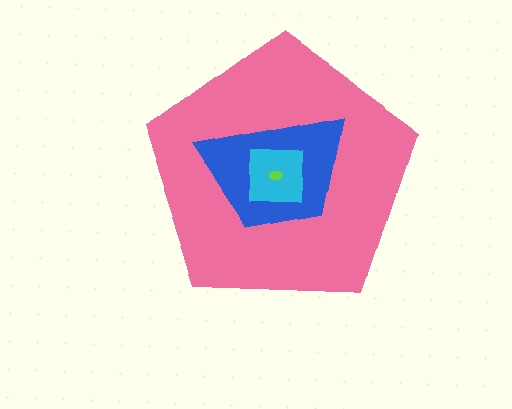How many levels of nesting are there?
4.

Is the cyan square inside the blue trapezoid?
Yes.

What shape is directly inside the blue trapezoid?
The cyan square.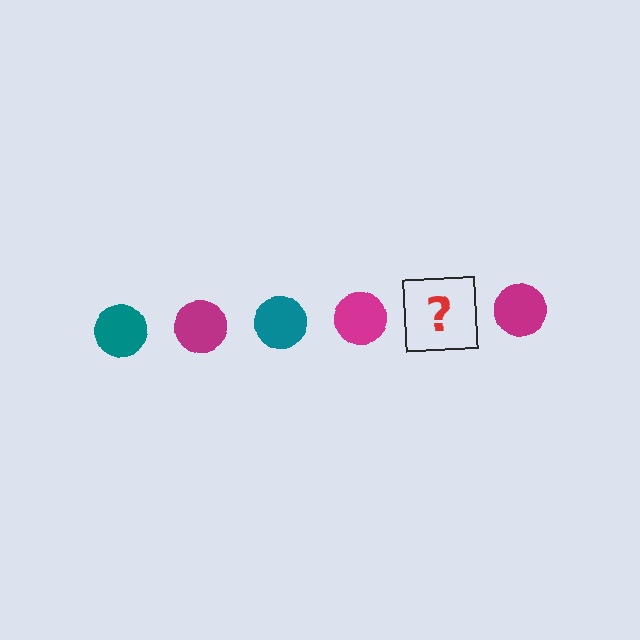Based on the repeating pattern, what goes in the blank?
The blank should be a teal circle.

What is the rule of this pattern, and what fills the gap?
The rule is that the pattern cycles through teal, magenta circles. The gap should be filled with a teal circle.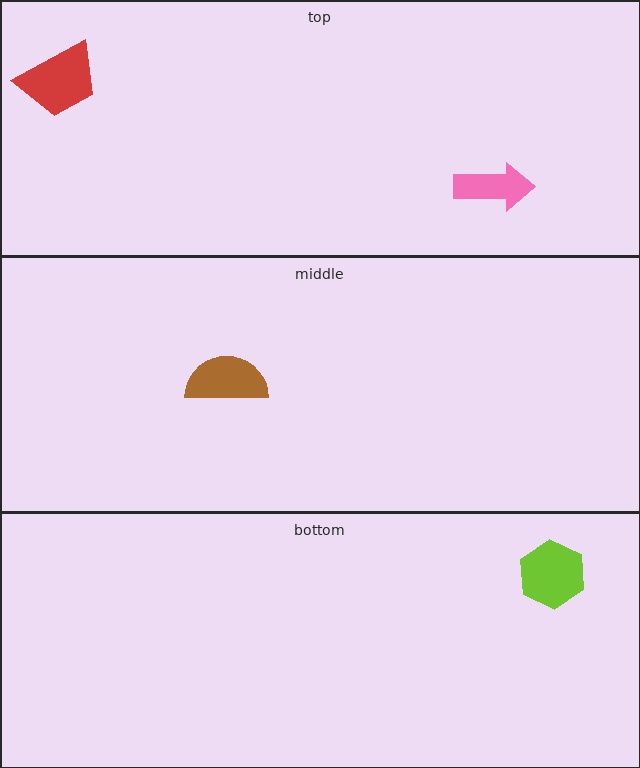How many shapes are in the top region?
2.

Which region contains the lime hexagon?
The bottom region.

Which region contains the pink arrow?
The top region.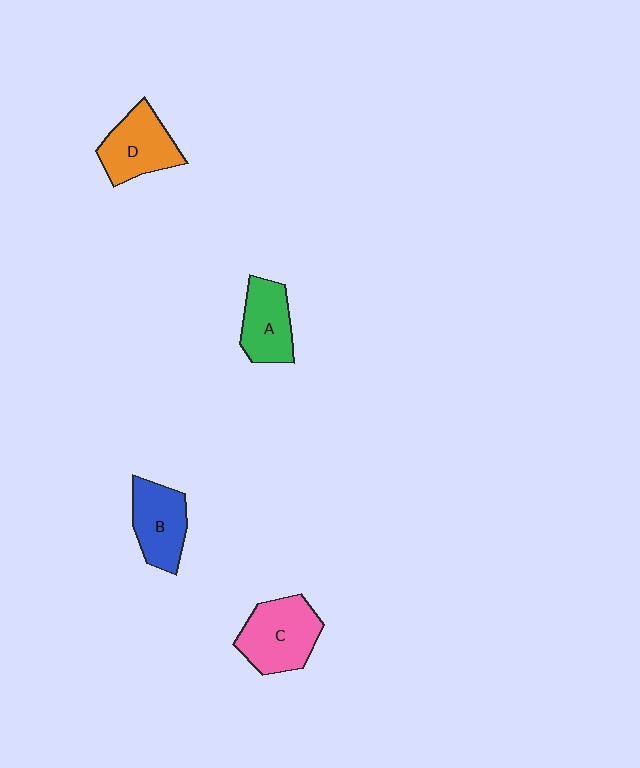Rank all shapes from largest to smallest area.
From largest to smallest: C (pink), D (orange), B (blue), A (green).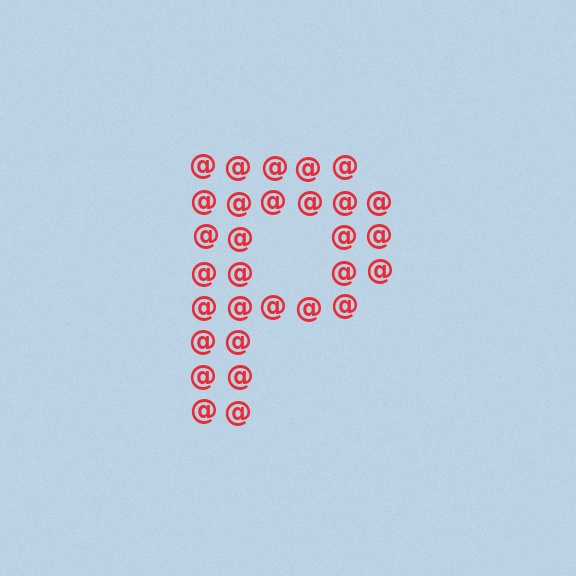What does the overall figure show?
The overall figure shows the letter P.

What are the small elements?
The small elements are at signs.